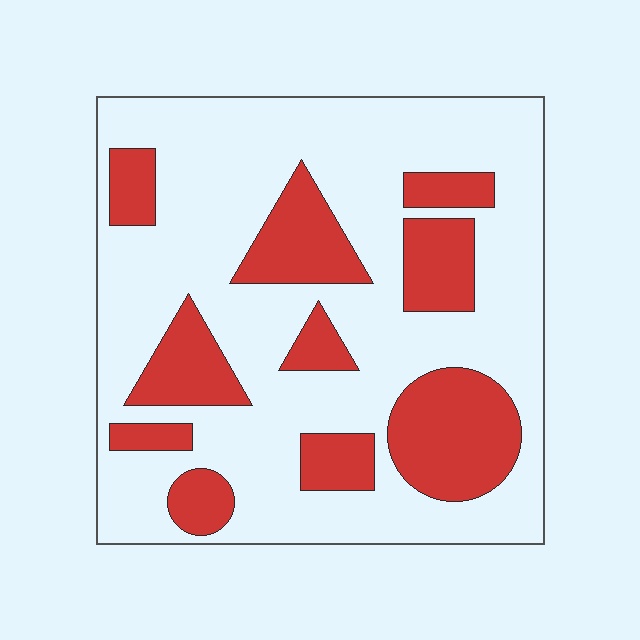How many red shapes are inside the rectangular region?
10.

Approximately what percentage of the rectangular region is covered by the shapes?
Approximately 30%.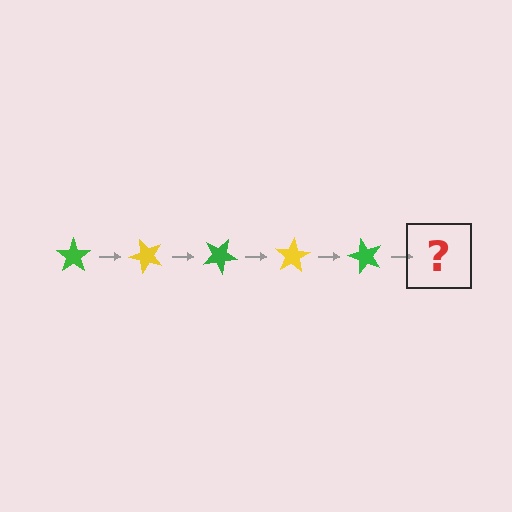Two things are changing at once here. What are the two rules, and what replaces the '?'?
The two rules are that it rotates 50 degrees each step and the color cycles through green and yellow. The '?' should be a yellow star, rotated 250 degrees from the start.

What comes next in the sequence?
The next element should be a yellow star, rotated 250 degrees from the start.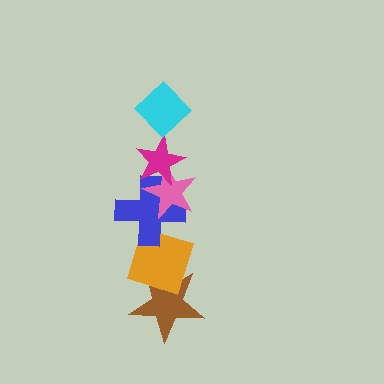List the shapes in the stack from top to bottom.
From top to bottom: the cyan diamond, the magenta star, the pink star, the blue cross, the orange diamond, the brown star.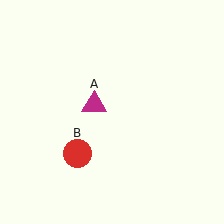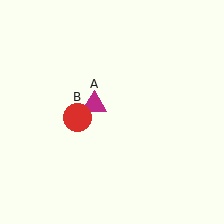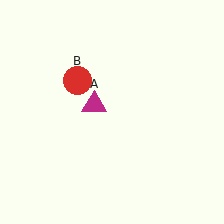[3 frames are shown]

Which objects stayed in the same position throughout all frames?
Magenta triangle (object A) remained stationary.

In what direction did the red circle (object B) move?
The red circle (object B) moved up.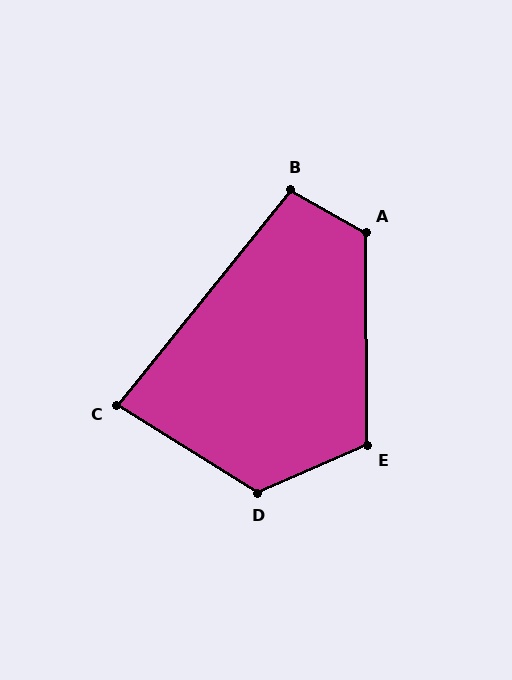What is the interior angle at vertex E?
Approximately 113 degrees (obtuse).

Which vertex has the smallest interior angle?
C, at approximately 83 degrees.